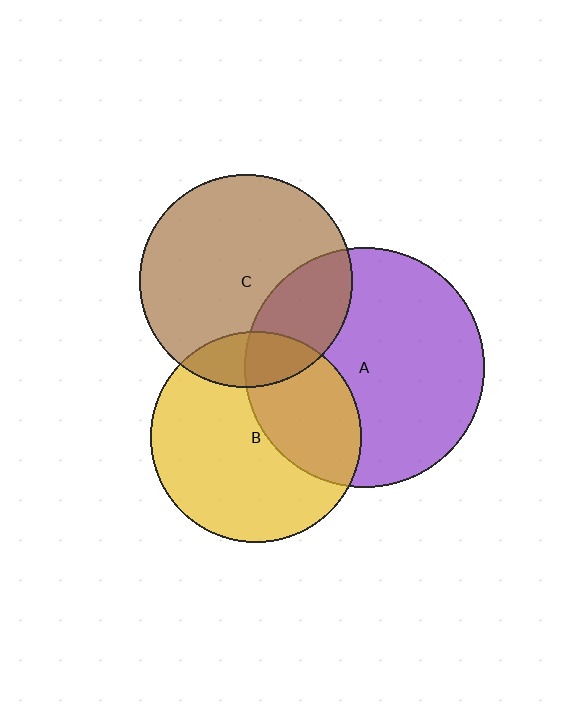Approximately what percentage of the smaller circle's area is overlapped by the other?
Approximately 15%.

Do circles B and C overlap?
Yes.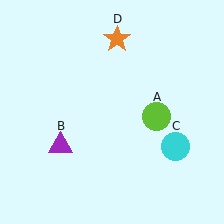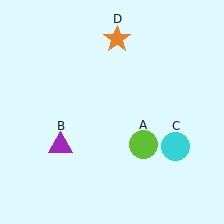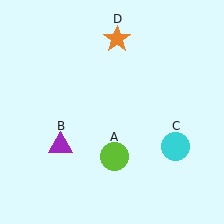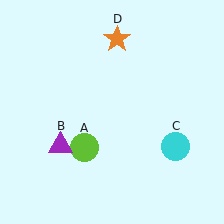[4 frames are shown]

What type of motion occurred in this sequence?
The lime circle (object A) rotated clockwise around the center of the scene.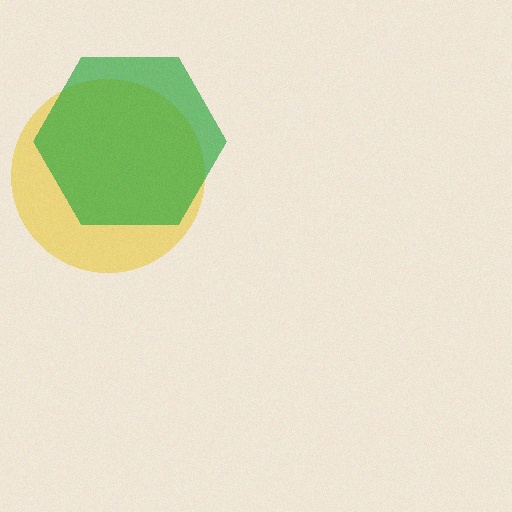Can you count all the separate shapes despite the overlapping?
Yes, there are 2 separate shapes.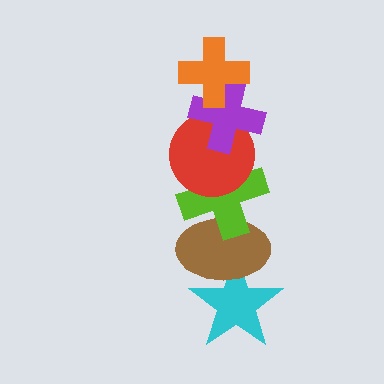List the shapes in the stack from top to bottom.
From top to bottom: the orange cross, the purple cross, the red circle, the lime cross, the brown ellipse, the cyan star.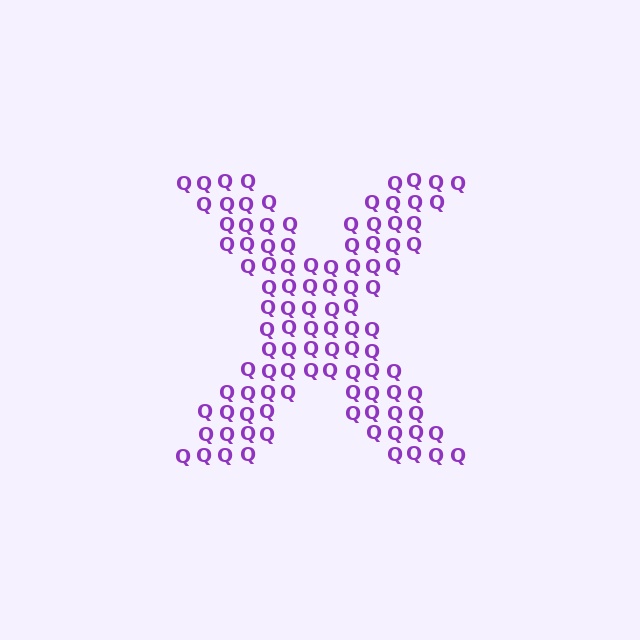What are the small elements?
The small elements are letter Q's.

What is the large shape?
The large shape is the letter X.